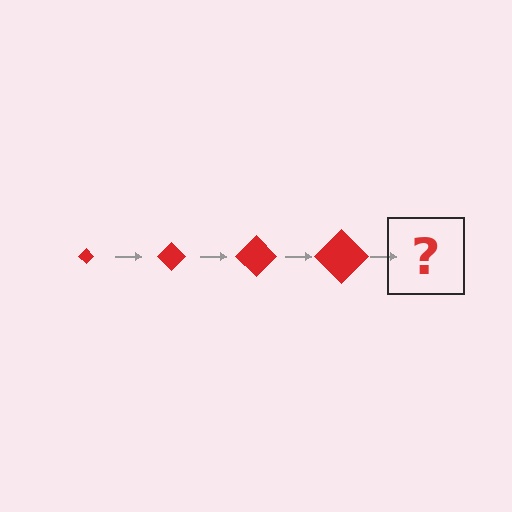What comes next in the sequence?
The next element should be a red diamond, larger than the previous one.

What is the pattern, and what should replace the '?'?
The pattern is that the diamond gets progressively larger each step. The '?' should be a red diamond, larger than the previous one.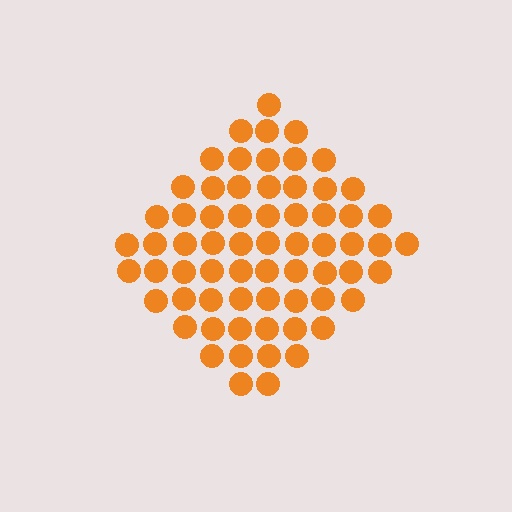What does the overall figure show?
The overall figure shows a diamond.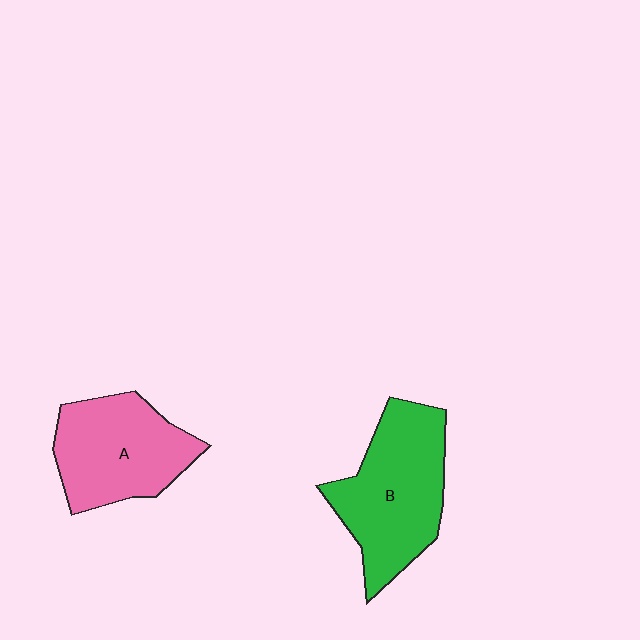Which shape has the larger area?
Shape B (green).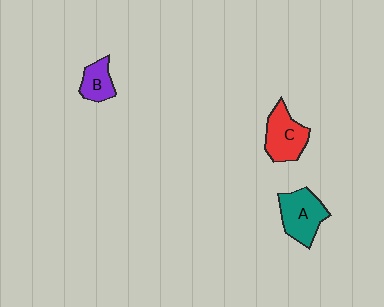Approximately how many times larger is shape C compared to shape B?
Approximately 1.6 times.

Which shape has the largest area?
Shape A (teal).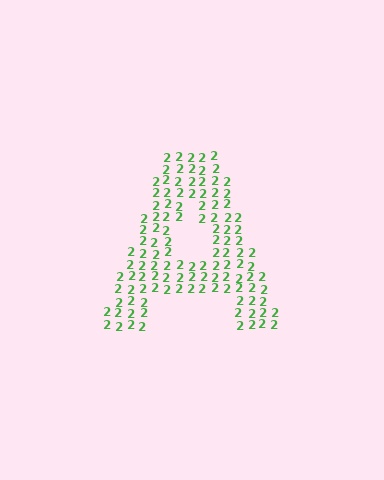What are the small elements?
The small elements are digit 2's.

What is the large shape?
The large shape is the letter A.